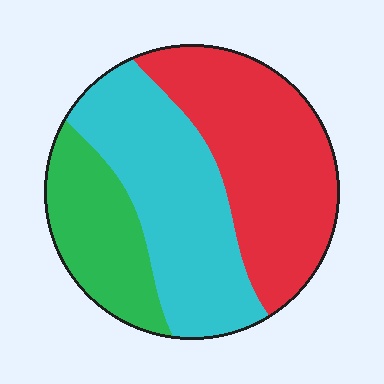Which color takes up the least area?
Green, at roughly 20%.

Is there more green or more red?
Red.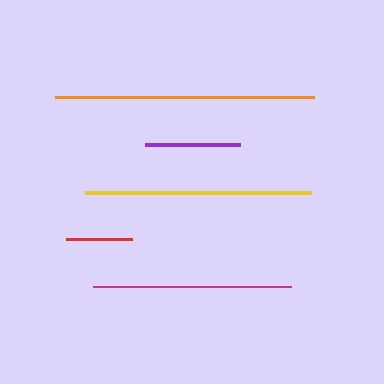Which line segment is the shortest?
The red line is the shortest at approximately 66 pixels.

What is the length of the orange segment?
The orange segment is approximately 259 pixels long.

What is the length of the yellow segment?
The yellow segment is approximately 226 pixels long.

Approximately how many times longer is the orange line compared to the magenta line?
The orange line is approximately 1.3 times the length of the magenta line.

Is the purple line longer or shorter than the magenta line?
The magenta line is longer than the purple line.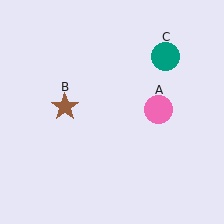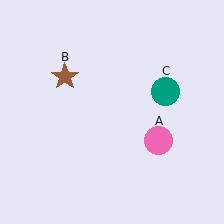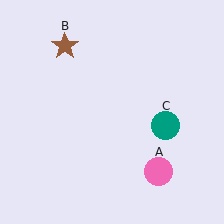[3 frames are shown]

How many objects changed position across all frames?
3 objects changed position: pink circle (object A), brown star (object B), teal circle (object C).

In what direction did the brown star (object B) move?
The brown star (object B) moved up.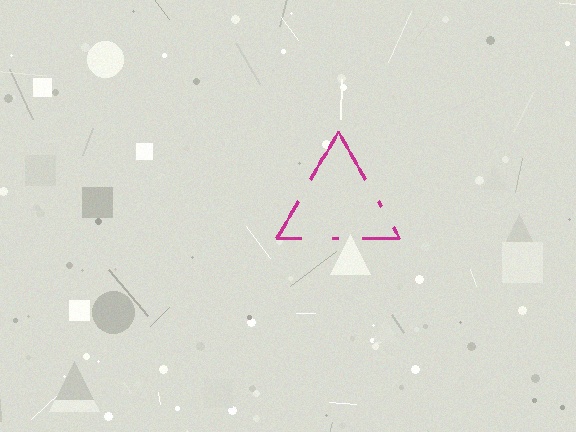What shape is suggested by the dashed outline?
The dashed outline suggests a triangle.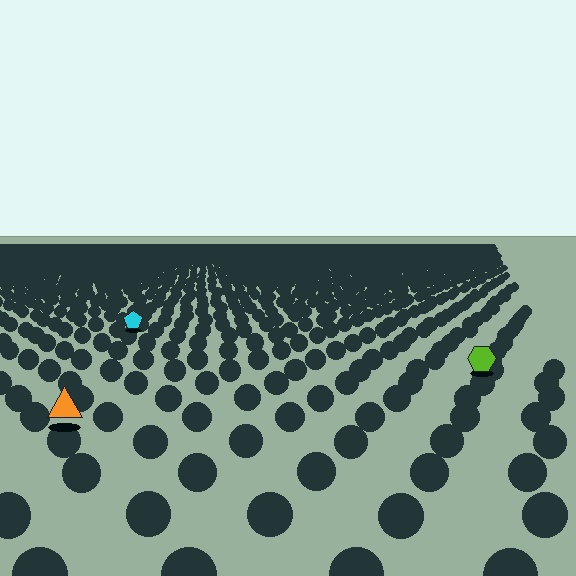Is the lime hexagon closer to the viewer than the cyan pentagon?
Yes. The lime hexagon is closer — you can tell from the texture gradient: the ground texture is coarser near it.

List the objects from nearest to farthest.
From nearest to farthest: the orange triangle, the lime hexagon, the cyan pentagon.